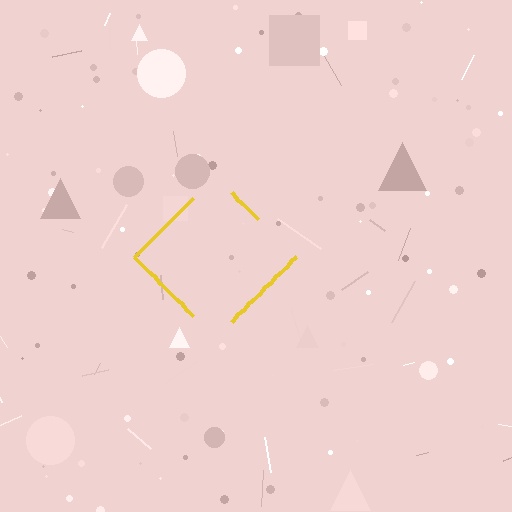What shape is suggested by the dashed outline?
The dashed outline suggests a diamond.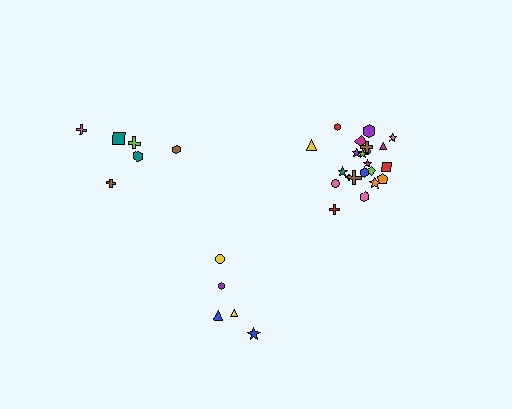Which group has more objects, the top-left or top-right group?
The top-right group.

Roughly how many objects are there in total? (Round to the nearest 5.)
Roughly 35 objects in total.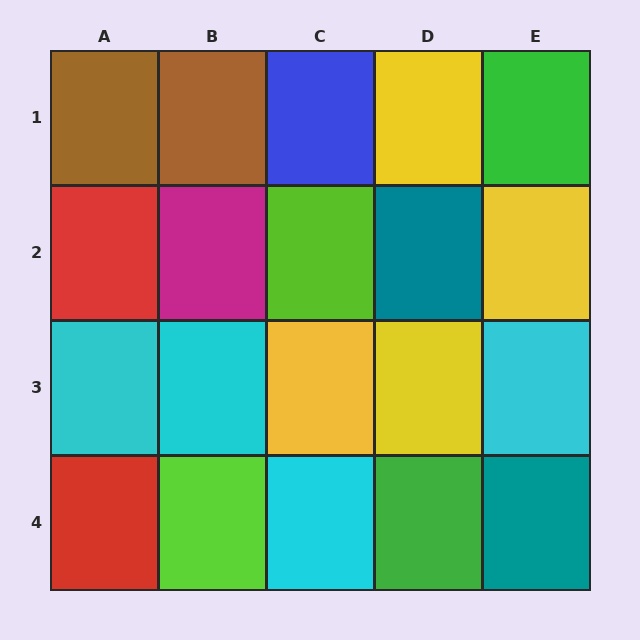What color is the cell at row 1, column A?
Brown.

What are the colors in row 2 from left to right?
Red, magenta, lime, teal, yellow.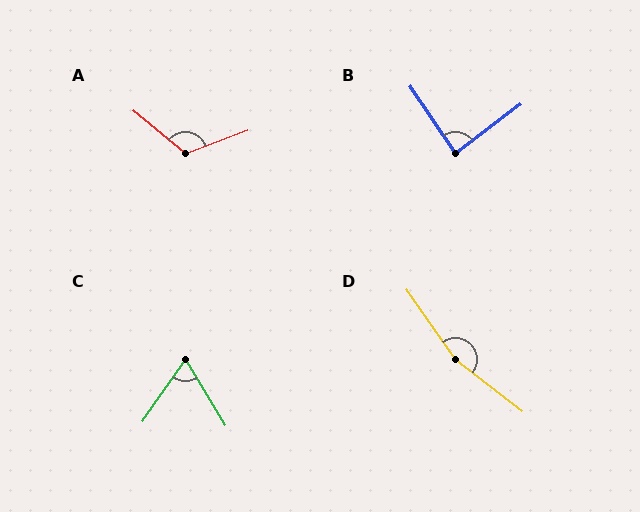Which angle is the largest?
D, at approximately 162 degrees.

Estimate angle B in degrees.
Approximately 87 degrees.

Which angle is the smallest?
C, at approximately 66 degrees.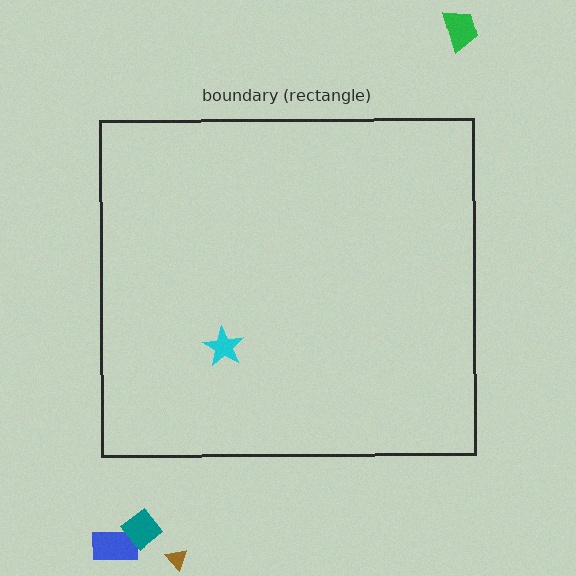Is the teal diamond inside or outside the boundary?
Outside.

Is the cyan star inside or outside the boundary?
Inside.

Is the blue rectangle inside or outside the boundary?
Outside.